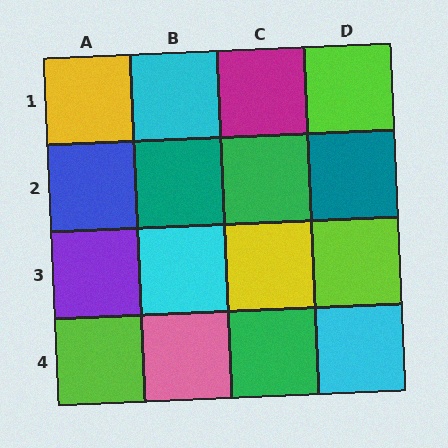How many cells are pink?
1 cell is pink.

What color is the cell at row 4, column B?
Pink.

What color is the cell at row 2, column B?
Teal.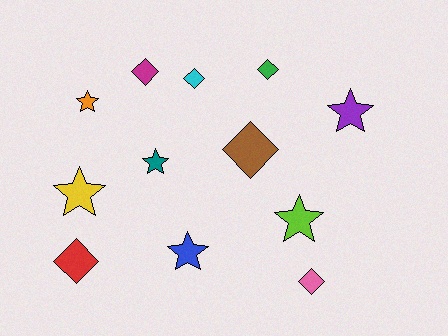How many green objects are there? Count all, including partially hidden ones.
There is 1 green object.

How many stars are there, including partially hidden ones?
There are 6 stars.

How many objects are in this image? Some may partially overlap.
There are 12 objects.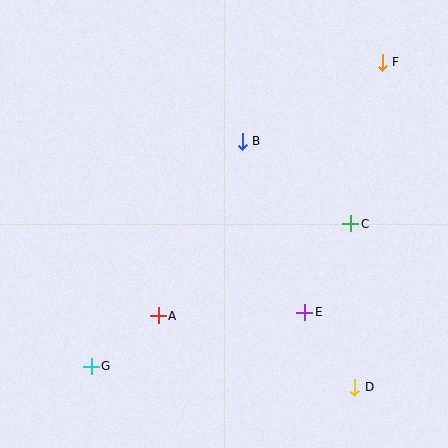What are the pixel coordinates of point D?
Point D is at (355, 387).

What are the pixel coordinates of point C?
Point C is at (351, 224).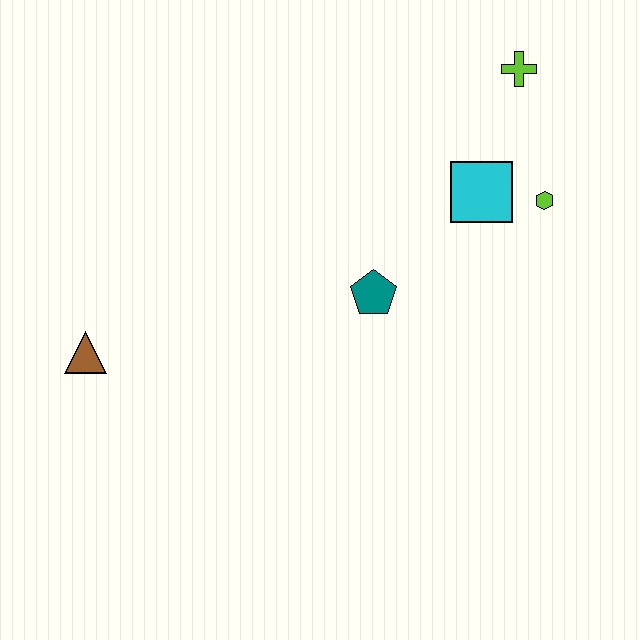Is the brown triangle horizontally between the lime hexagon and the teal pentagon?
No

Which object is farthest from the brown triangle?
The lime cross is farthest from the brown triangle.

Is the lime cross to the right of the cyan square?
Yes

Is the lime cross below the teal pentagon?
No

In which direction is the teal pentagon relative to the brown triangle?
The teal pentagon is to the right of the brown triangle.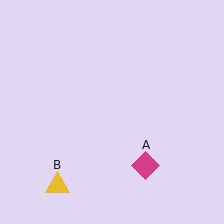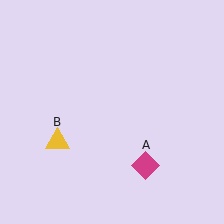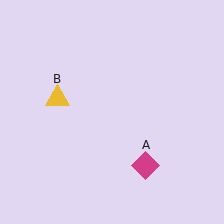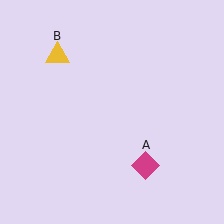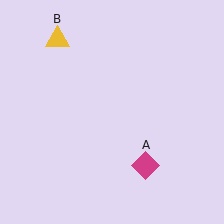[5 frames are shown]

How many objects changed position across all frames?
1 object changed position: yellow triangle (object B).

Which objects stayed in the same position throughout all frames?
Magenta diamond (object A) remained stationary.